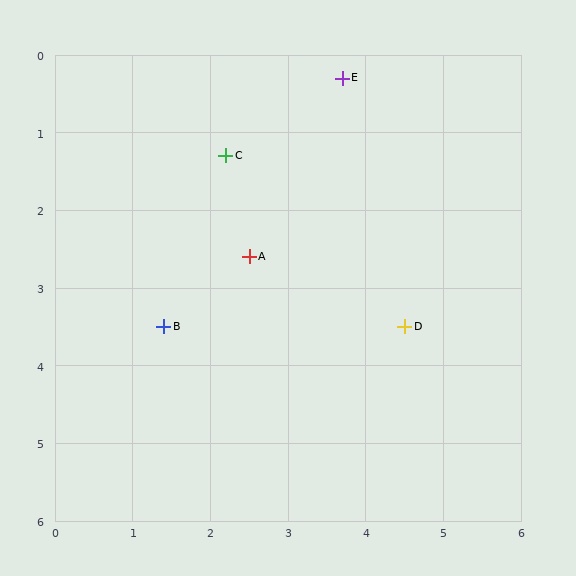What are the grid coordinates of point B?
Point B is at approximately (1.4, 3.5).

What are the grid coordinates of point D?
Point D is at approximately (4.5, 3.5).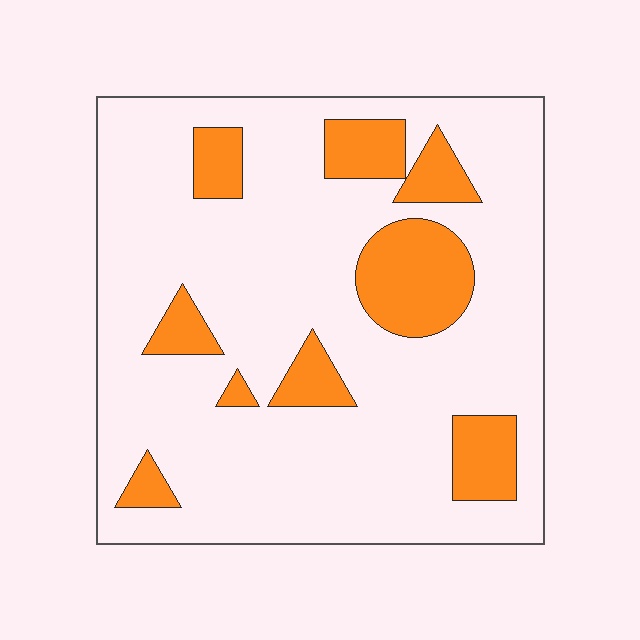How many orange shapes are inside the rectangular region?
9.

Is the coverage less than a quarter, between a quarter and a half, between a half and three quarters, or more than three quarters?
Less than a quarter.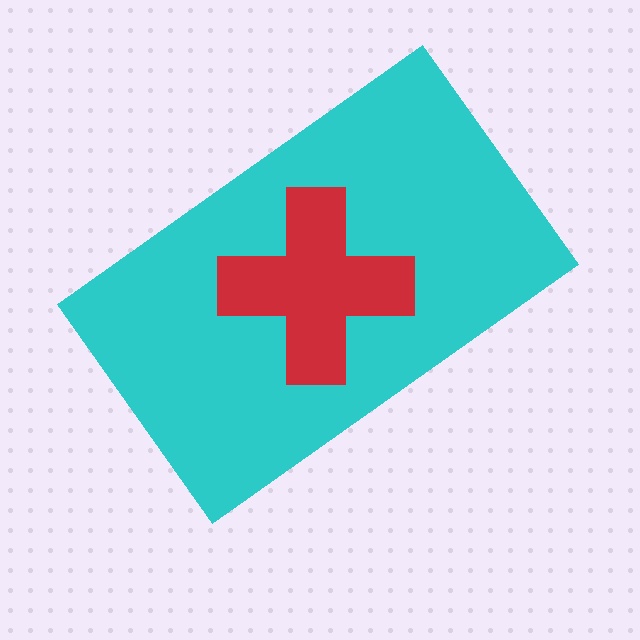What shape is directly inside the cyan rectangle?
The red cross.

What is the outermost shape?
The cyan rectangle.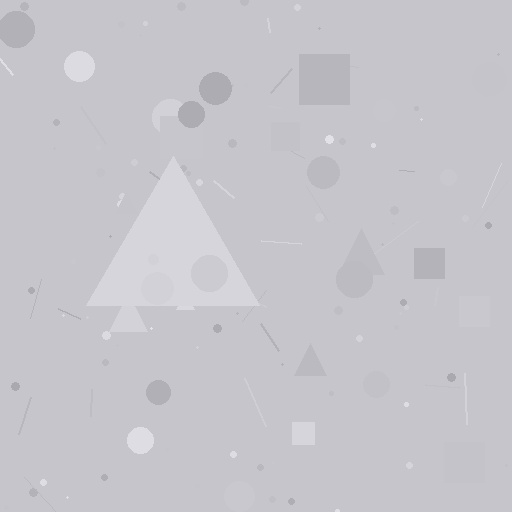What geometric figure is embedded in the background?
A triangle is embedded in the background.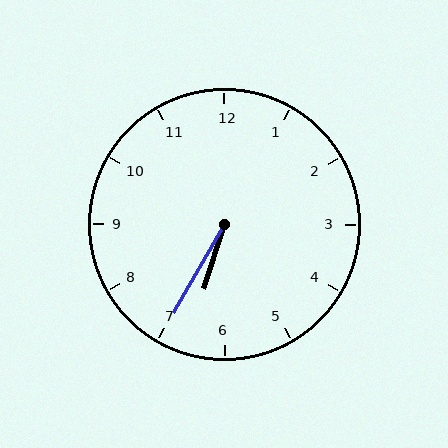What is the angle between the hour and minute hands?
Approximately 12 degrees.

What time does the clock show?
6:35.